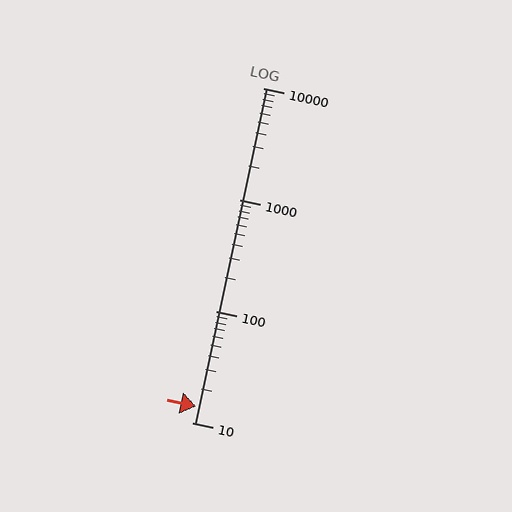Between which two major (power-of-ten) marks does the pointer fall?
The pointer is between 10 and 100.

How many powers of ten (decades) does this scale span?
The scale spans 3 decades, from 10 to 10000.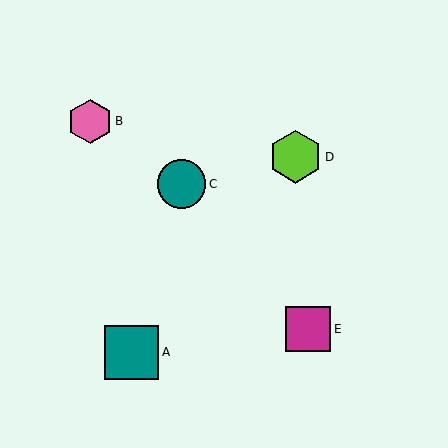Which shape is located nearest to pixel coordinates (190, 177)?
The teal circle (labeled C) at (181, 184) is nearest to that location.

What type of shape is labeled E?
Shape E is a magenta square.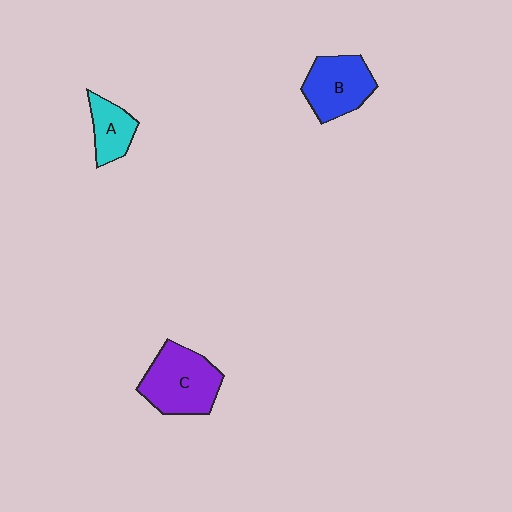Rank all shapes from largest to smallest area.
From largest to smallest: C (purple), B (blue), A (cyan).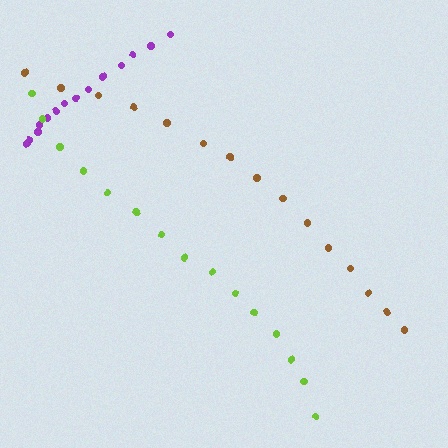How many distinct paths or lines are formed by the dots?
There are 3 distinct paths.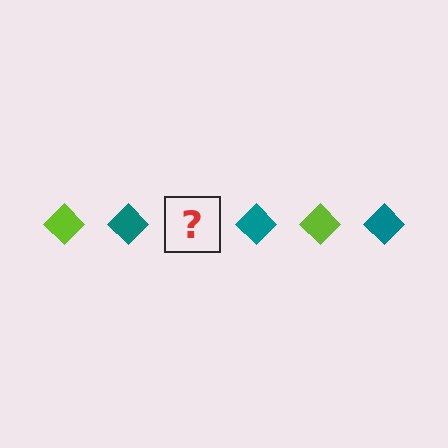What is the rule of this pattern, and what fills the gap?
The rule is that the pattern cycles through lime, teal diamonds. The gap should be filled with a lime diamond.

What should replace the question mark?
The question mark should be replaced with a lime diamond.